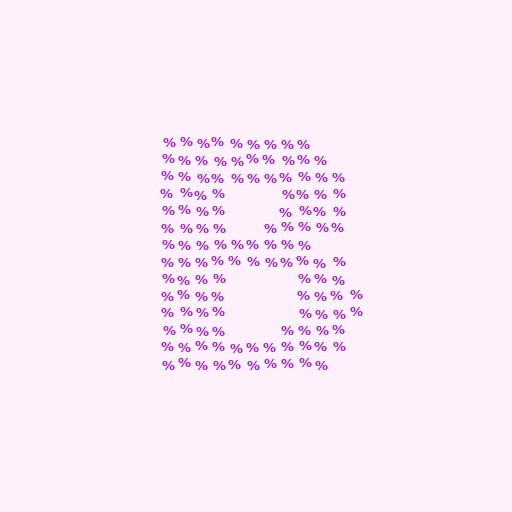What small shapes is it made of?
It is made of small percent signs.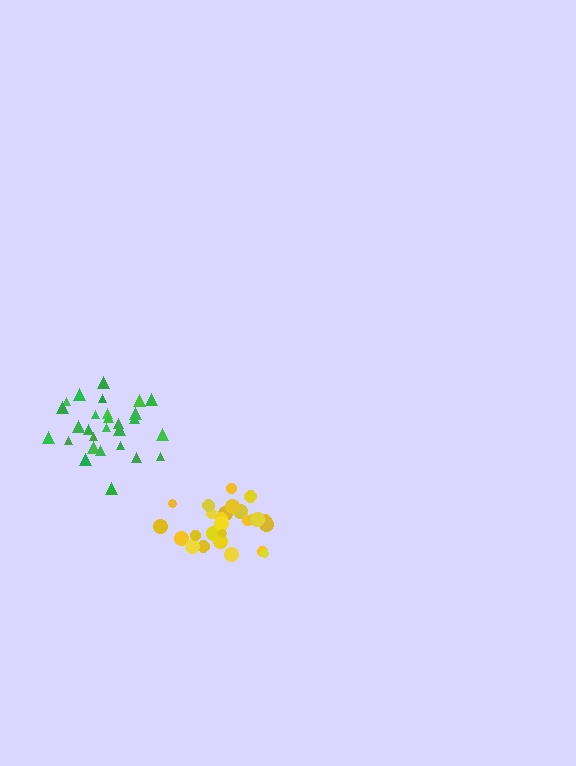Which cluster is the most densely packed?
Yellow.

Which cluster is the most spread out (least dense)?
Green.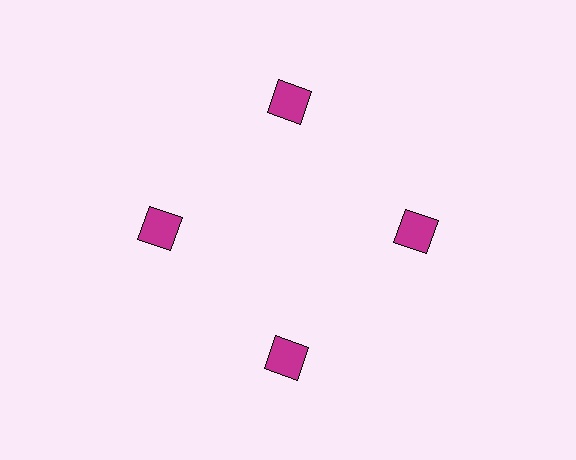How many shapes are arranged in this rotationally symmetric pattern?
There are 4 shapes, arranged in 4 groups of 1.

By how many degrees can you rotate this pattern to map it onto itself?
The pattern maps onto itself every 90 degrees of rotation.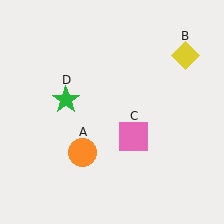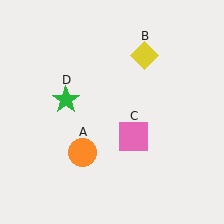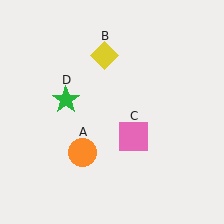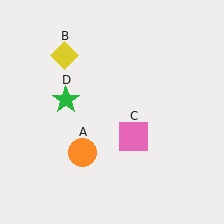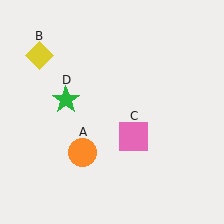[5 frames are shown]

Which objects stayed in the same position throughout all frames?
Orange circle (object A) and pink square (object C) and green star (object D) remained stationary.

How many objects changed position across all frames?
1 object changed position: yellow diamond (object B).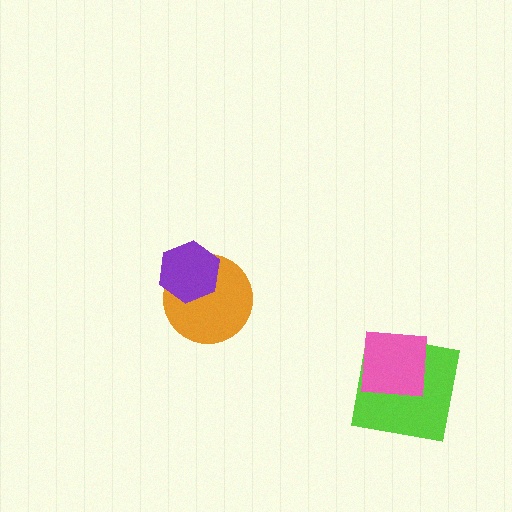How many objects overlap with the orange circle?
1 object overlaps with the orange circle.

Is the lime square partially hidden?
Yes, it is partially covered by another shape.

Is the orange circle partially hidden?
Yes, it is partially covered by another shape.